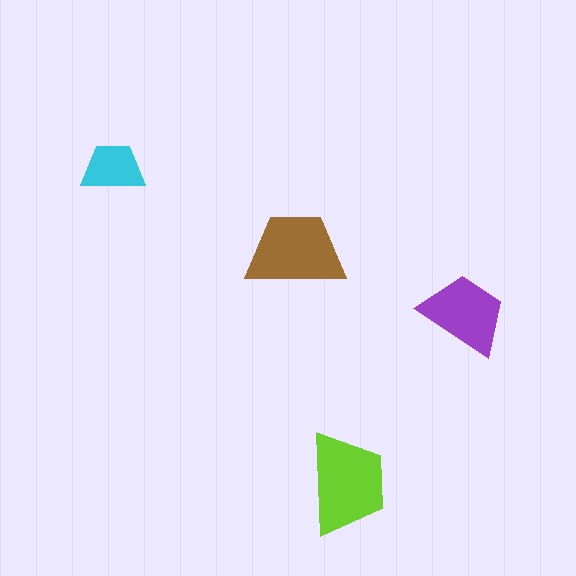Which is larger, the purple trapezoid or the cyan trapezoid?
The purple one.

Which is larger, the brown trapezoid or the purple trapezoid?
The brown one.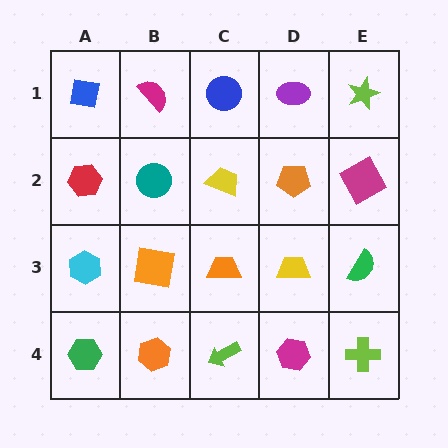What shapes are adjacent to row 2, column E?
A lime star (row 1, column E), a green semicircle (row 3, column E), an orange pentagon (row 2, column D).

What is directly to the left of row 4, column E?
A magenta hexagon.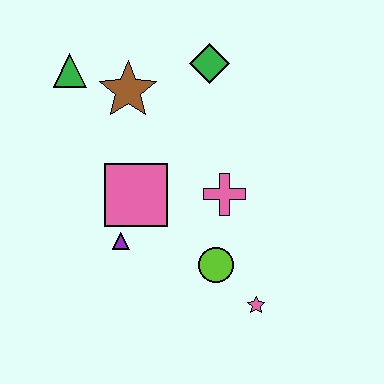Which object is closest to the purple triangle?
The pink square is closest to the purple triangle.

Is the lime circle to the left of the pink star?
Yes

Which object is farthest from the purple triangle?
The green diamond is farthest from the purple triangle.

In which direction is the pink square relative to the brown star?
The pink square is below the brown star.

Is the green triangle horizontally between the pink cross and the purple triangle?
No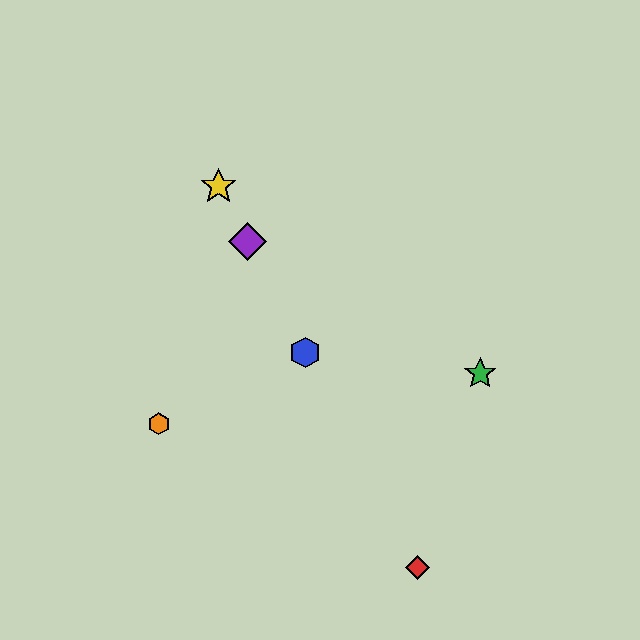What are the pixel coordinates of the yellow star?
The yellow star is at (219, 186).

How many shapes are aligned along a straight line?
4 shapes (the red diamond, the blue hexagon, the yellow star, the purple diamond) are aligned along a straight line.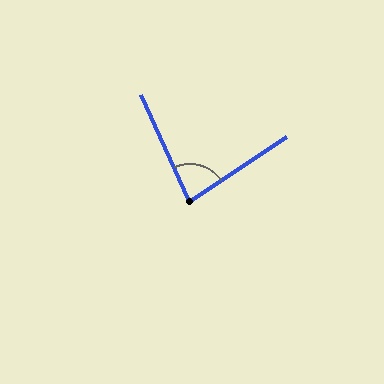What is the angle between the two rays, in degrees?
Approximately 80 degrees.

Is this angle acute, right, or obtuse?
It is acute.